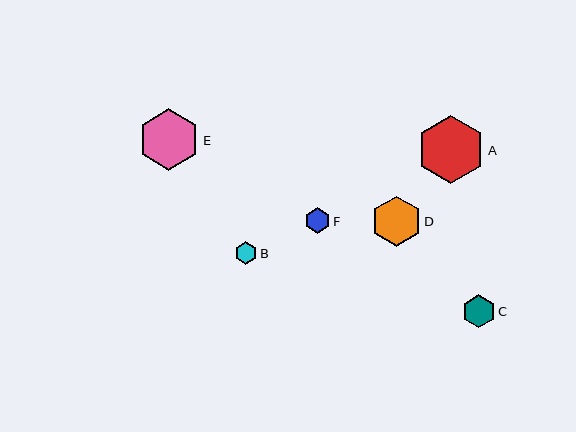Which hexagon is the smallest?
Hexagon B is the smallest with a size of approximately 23 pixels.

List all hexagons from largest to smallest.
From largest to smallest: A, E, D, C, F, B.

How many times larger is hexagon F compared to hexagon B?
Hexagon F is approximately 1.1 times the size of hexagon B.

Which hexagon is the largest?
Hexagon A is the largest with a size of approximately 68 pixels.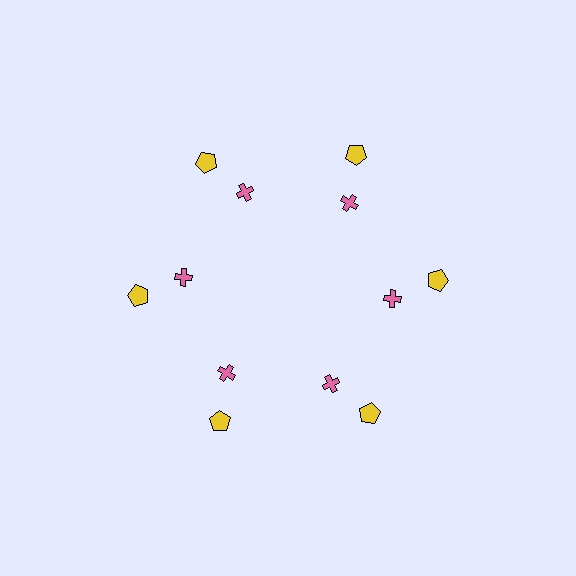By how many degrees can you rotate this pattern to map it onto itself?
The pattern maps onto itself every 60 degrees of rotation.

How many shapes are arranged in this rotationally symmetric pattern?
There are 12 shapes, arranged in 6 groups of 2.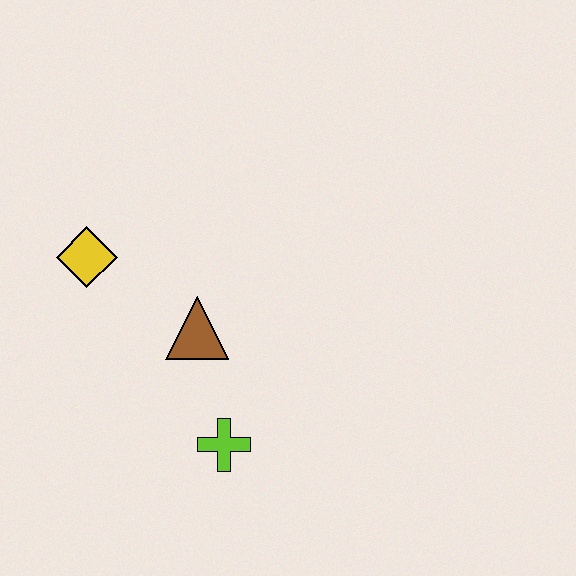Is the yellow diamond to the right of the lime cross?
No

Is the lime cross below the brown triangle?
Yes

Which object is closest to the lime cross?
The brown triangle is closest to the lime cross.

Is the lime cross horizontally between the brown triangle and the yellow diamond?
No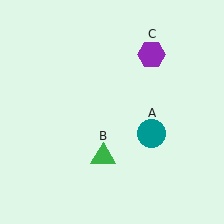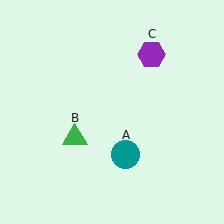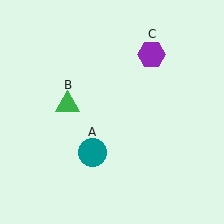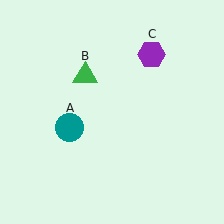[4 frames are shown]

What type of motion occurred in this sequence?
The teal circle (object A), green triangle (object B) rotated clockwise around the center of the scene.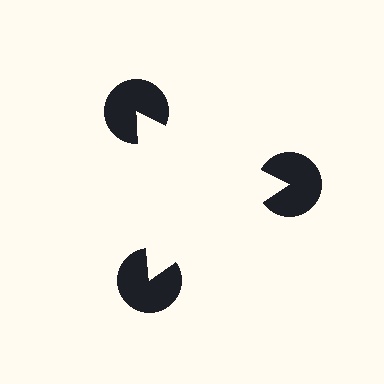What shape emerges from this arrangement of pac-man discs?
An illusory triangle — its edges are inferred from the aligned wedge cuts in the pac-man discs, not physically drawn.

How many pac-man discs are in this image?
There are 3 — one at each vertex of the illusory triangle.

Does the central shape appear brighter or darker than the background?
It typically appears slightly brighter than the background, even though no actual brightness change is drawn.